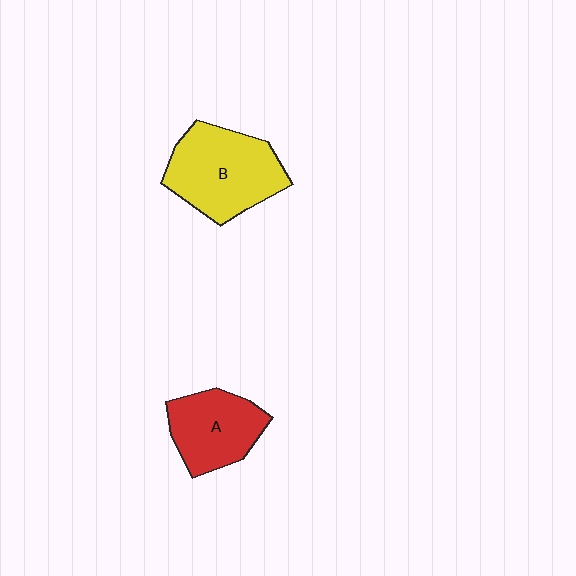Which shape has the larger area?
Shape B (yellow).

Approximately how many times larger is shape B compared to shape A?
Approximately 1.4 times.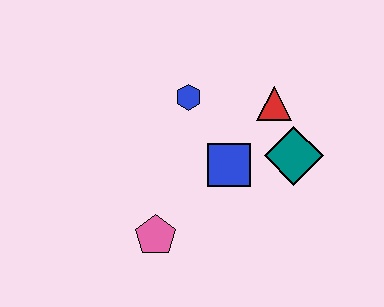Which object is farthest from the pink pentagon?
The red triangle is farthest from the pink pentagon.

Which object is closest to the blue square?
The teal diamond is closest to the blue square.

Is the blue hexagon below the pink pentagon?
No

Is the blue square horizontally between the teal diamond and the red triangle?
No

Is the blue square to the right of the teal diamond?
No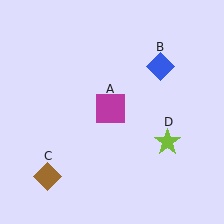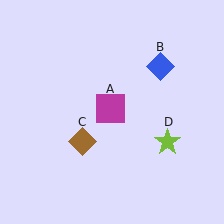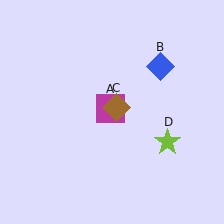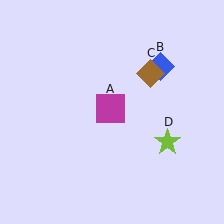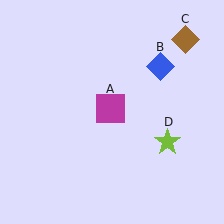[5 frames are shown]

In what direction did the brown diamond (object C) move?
The brown diamond (object C) moved up and to the right.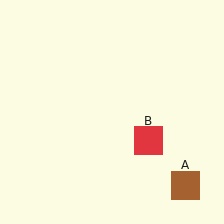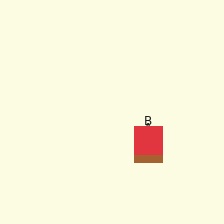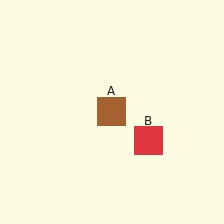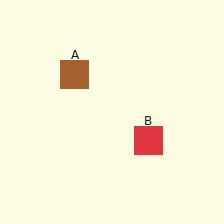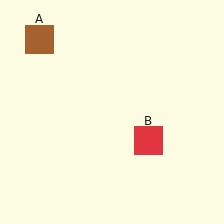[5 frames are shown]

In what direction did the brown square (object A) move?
The brown square (object A) moved up and to the left.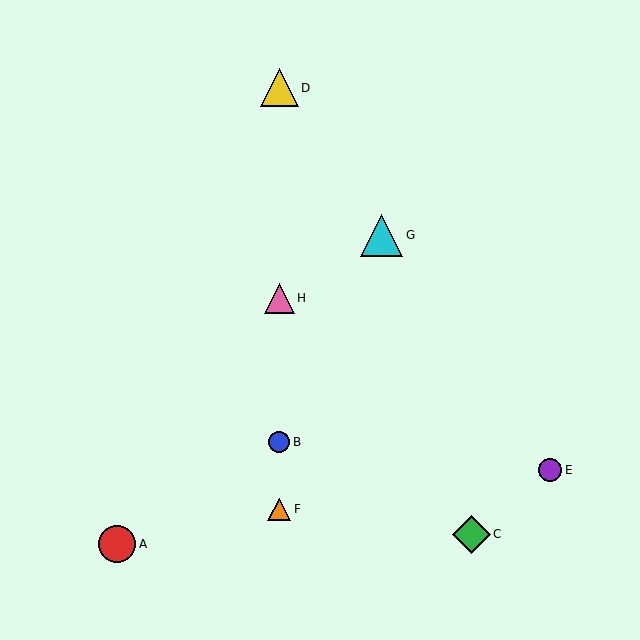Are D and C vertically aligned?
No, D is at x≈279 and C is at x≈471.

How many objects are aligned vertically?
4 objects (B, D, F, H) are aligned vertically.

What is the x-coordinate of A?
Object A is at x≈117.